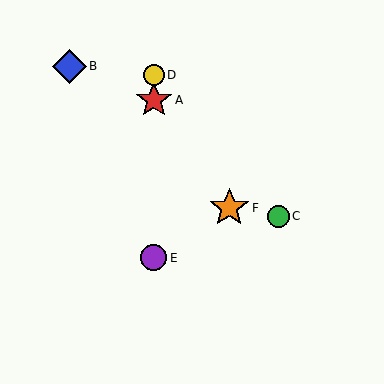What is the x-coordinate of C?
Object C is at x≈278.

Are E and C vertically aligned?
No, E is at x≈154 and C is at x≈278.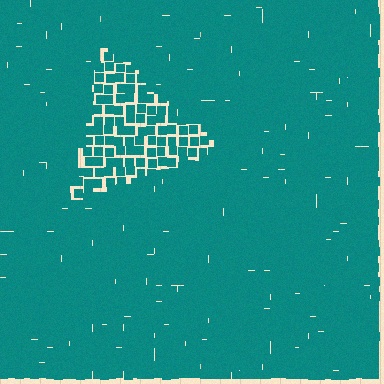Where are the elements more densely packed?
The elements are more densely packed outside the triangle boundary.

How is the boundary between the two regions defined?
The boundary is defined by a change in element density (approximately 1.8x ratio). All elements are the same color, size, and shape.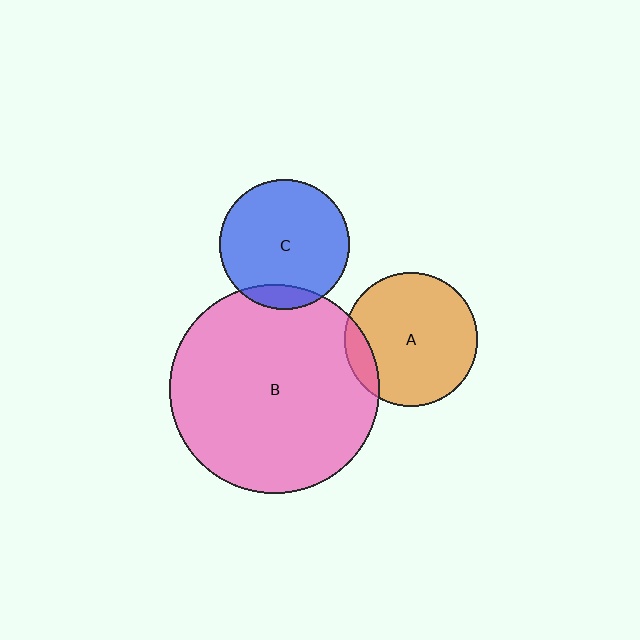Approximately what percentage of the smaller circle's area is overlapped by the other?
Approximately 10%.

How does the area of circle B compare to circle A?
Approximately 2.5 times.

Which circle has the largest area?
Circle B (pink).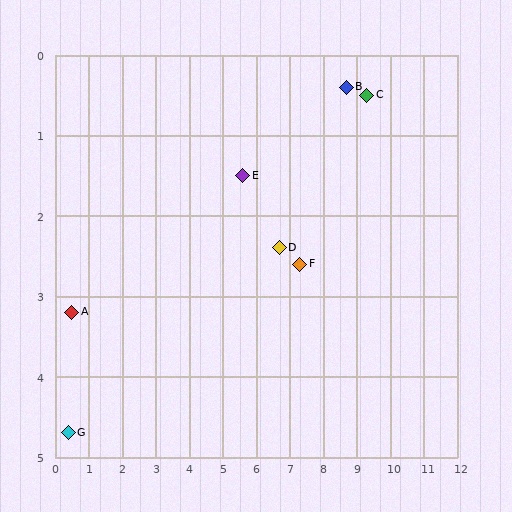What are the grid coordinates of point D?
Point D is at approximately (6.7, 2.4).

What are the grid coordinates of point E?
Point E is at approximately (5.6, 1.5).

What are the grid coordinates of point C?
Point C is at approximately (9.3, 0.5).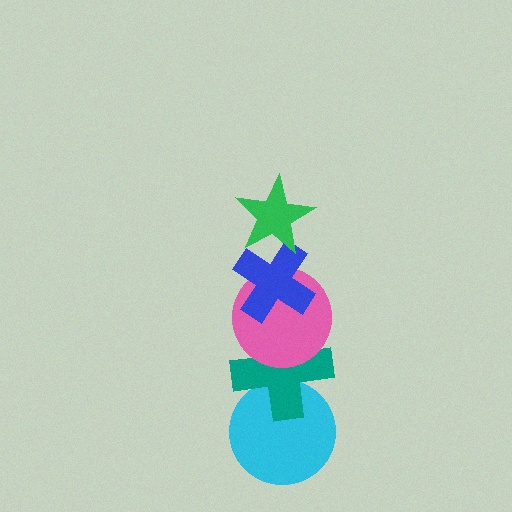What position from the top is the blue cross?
The blue cross is 2nd from the top.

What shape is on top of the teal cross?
The pink circle is on top of the teal cross.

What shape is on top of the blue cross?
The green star is on top of the blue cross.